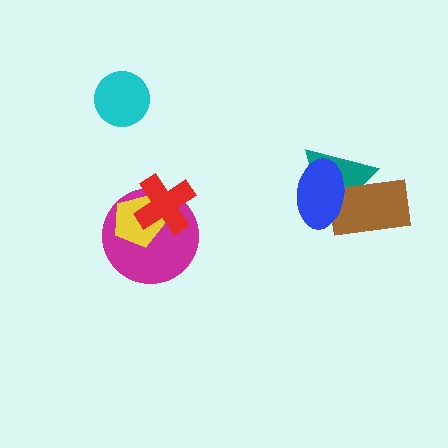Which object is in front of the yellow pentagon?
The red cross is in front of the yellow pentagon.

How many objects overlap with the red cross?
2 objects overlap with the red cross.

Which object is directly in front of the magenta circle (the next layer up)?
The yellow pentagon is directly in front of the magenta circle.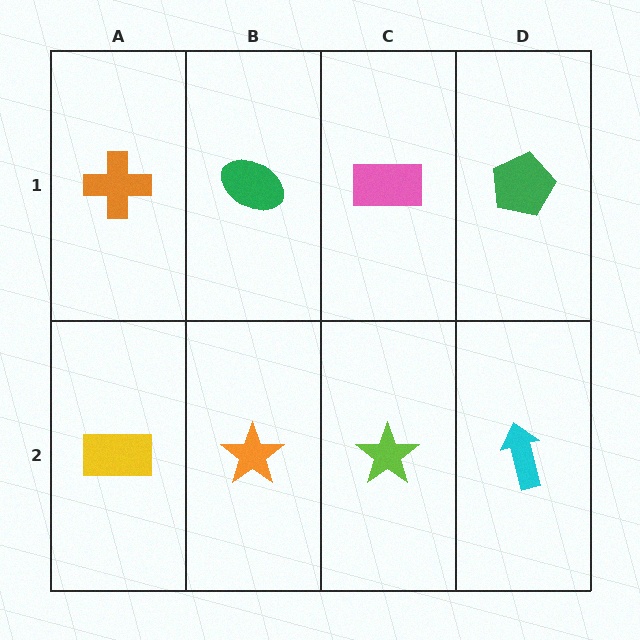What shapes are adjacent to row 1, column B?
An orange star (row 2, column B), an orange cross (row 1, column A), a pink rectangle (row 1, column C).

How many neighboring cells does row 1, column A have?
2.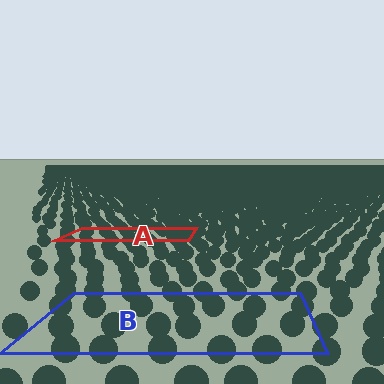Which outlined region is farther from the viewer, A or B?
Region A is farther from the viewer — the texture elements inside it appear smaller and more densely packed.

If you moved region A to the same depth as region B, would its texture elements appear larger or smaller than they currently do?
They would appear larger. At a closer depth, the same texture elements are projected at a bigger on-screen size.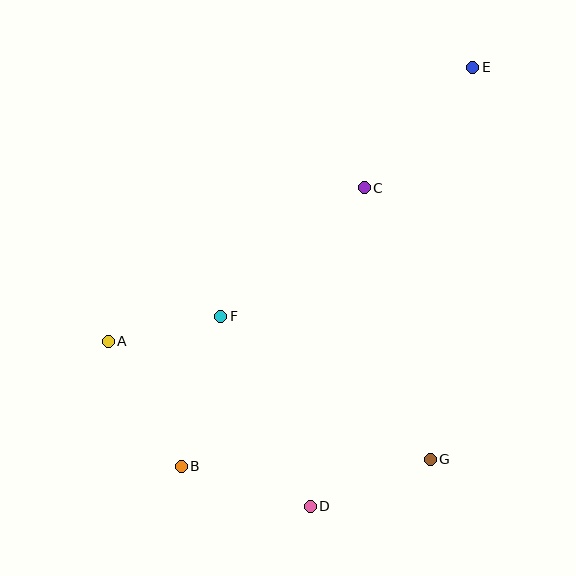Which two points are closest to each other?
Points A and F are closest to each other.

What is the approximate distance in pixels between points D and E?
The distance between D and E is approximately 468 pixels.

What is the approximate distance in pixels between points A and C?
The distance between A and C is approximately 298 pixels.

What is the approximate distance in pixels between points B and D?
The distance between B and D is approximately 135 pixels.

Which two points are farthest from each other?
Points B and E are farthest from each other.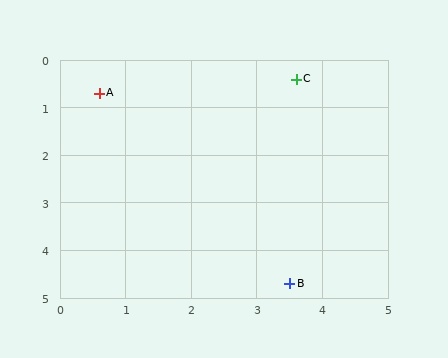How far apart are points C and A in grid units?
Points C and A are about 3.0 grid units apart.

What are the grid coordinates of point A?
Point A is at approximately (0.6, 0.7).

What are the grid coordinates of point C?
Point C is at approximately (3.6, 0.4).